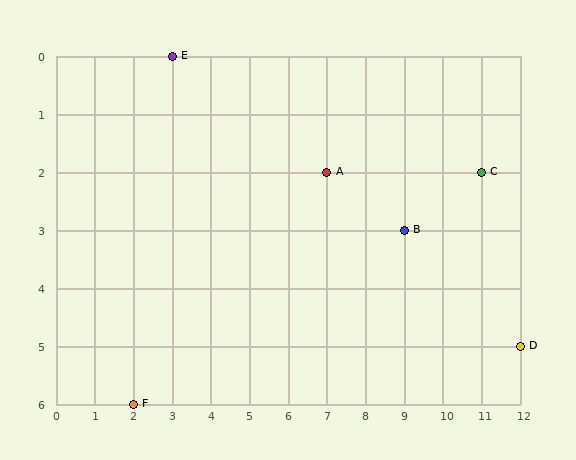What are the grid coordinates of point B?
Point B is at grid coordinates (9, 3).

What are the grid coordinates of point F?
Point F is at grid coordinates (2, 6).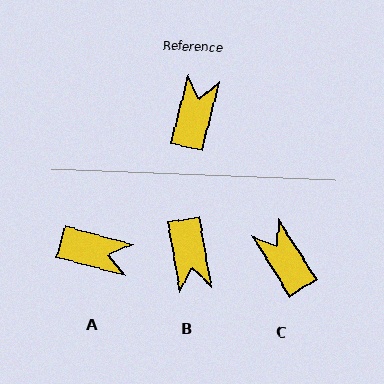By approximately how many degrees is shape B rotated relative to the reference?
Approximately 156 degrees clockwise.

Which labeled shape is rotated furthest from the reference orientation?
B, about 156 degrees away.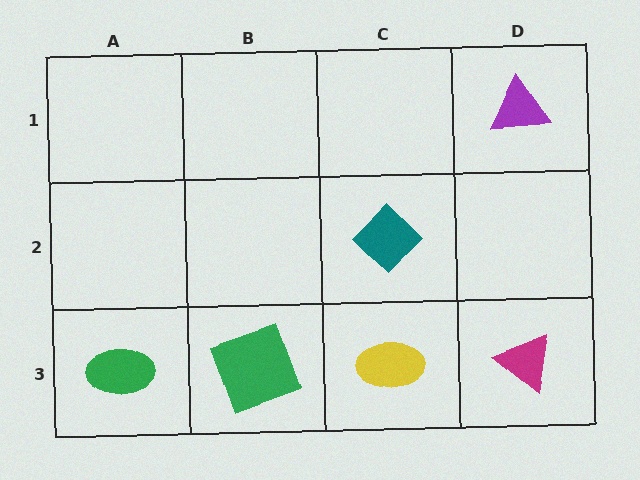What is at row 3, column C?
A yellow ellipse.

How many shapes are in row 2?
1 shape.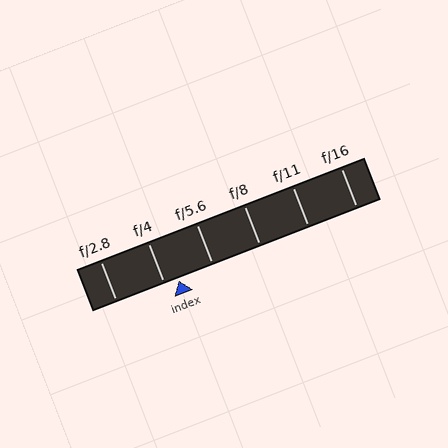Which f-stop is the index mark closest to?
The index mark is closest to f/4.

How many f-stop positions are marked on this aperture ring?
There are 6 f-stop positions marked.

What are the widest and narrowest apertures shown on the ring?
The widest aperture shown is f/2.8 and the narrowest is f/16.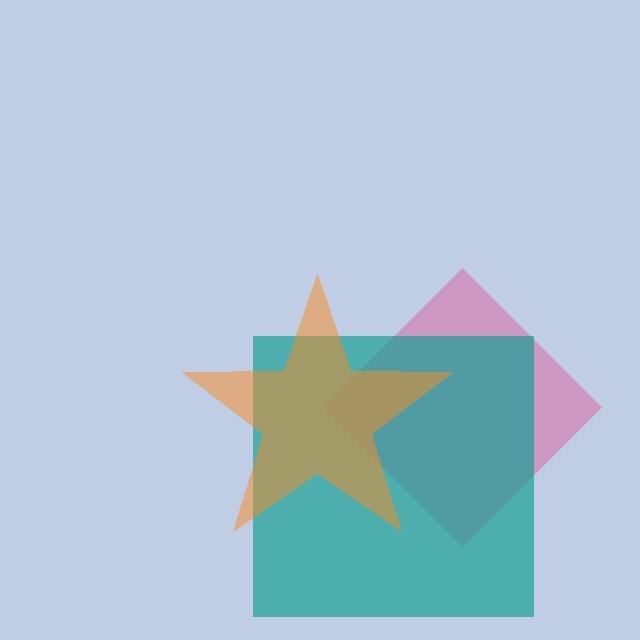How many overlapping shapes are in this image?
There are 3 overlapping shapes in the image.